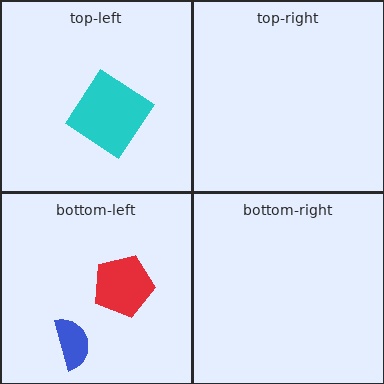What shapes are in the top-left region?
The cyan diamond.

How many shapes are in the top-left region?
1.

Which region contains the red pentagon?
The bottom-left region.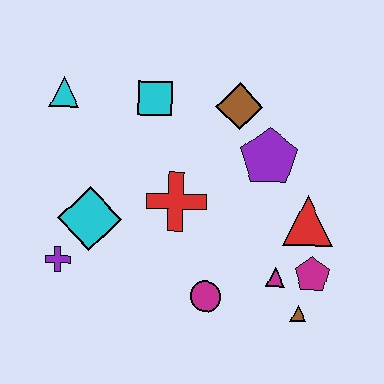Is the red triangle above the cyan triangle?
No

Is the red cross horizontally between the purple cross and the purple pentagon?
Yes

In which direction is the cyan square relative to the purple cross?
The cyan square is above the purple cross.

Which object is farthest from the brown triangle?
The cyan triangle is farthest from the brown triangle.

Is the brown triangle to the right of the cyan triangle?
Yes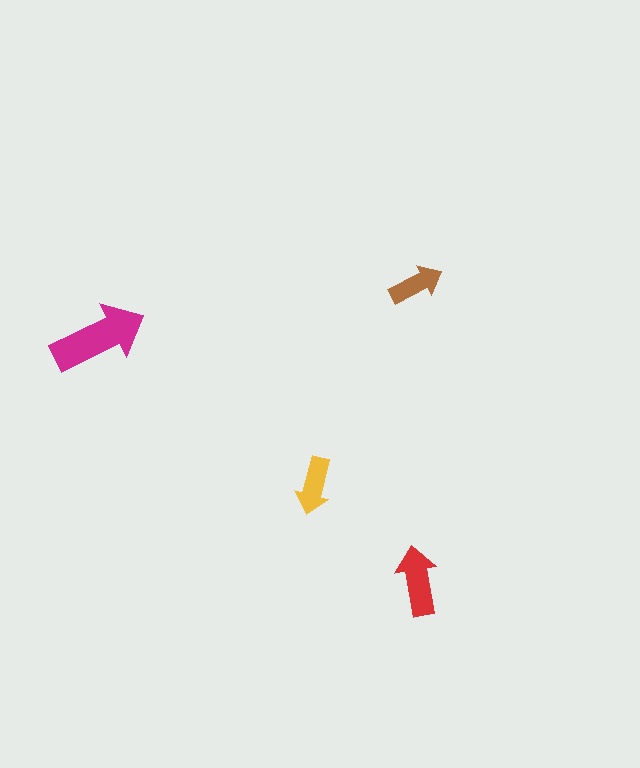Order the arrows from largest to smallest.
the magenta one, the red one, the yellow one, the brown one.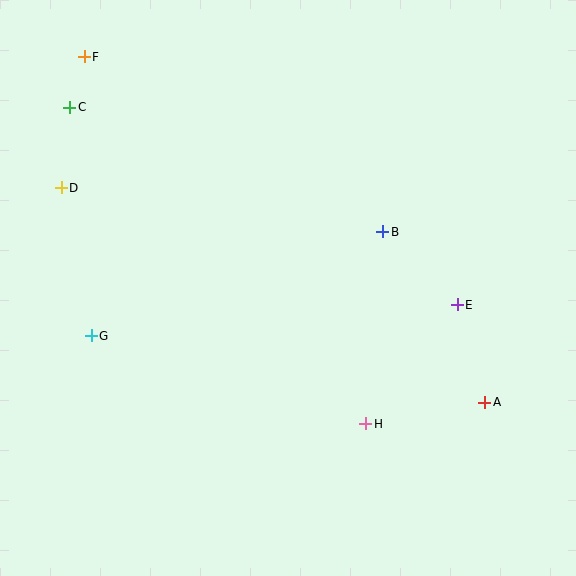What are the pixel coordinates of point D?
Point D is at (61, 188).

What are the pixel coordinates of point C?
Point C is at (70, 107).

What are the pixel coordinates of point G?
Point G is at (91, 336).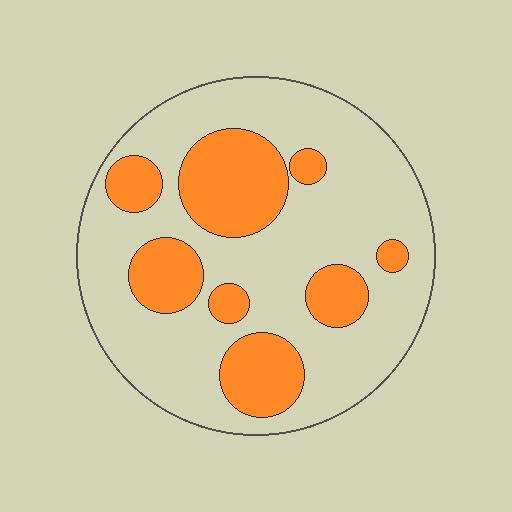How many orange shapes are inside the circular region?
8.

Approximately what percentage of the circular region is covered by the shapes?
Approximately 30%.